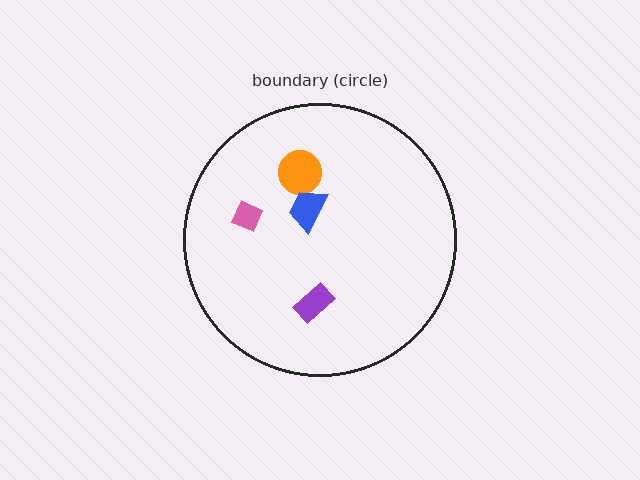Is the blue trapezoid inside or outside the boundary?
Inside.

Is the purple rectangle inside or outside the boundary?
Inside.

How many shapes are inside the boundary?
4 inside, 0 outside.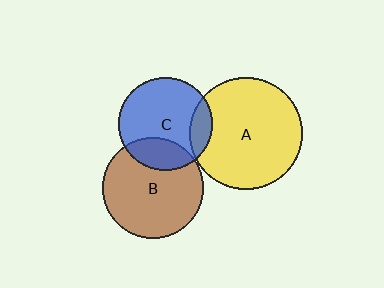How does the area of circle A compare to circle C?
Approximately 1.4 times.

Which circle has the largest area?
Circle A (yellow).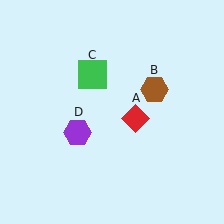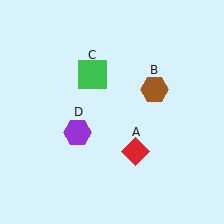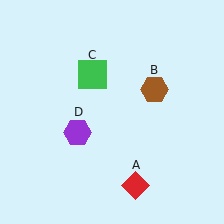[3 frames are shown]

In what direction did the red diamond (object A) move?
The red diamond (object A) moved down.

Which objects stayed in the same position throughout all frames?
Brown hexagon (object B) and green square (object C) and purple hexagon (object D) remained stationary.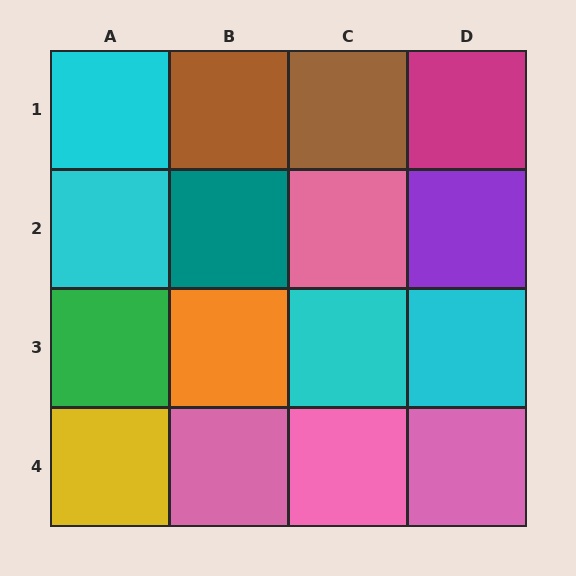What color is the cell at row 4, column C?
Pink.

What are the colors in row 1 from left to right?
Cyan, brown, brown, magenta.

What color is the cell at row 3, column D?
Cyan.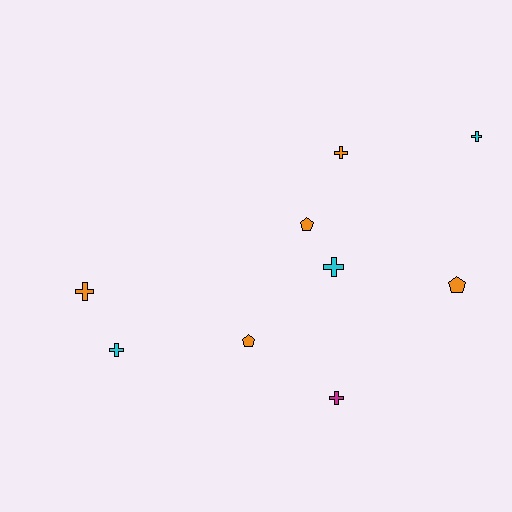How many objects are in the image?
There are 9 objects.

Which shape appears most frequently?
Cross, with 6 objects.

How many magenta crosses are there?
There is 1 magenta cross.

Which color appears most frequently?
Orange, with 5 objects.